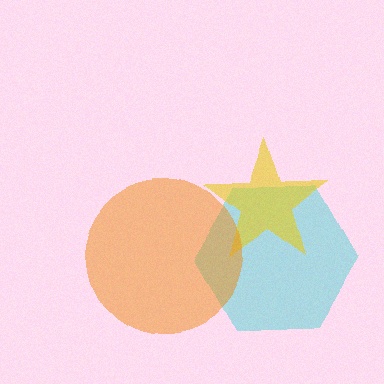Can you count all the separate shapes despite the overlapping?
Yes, there are 3 separate shapes.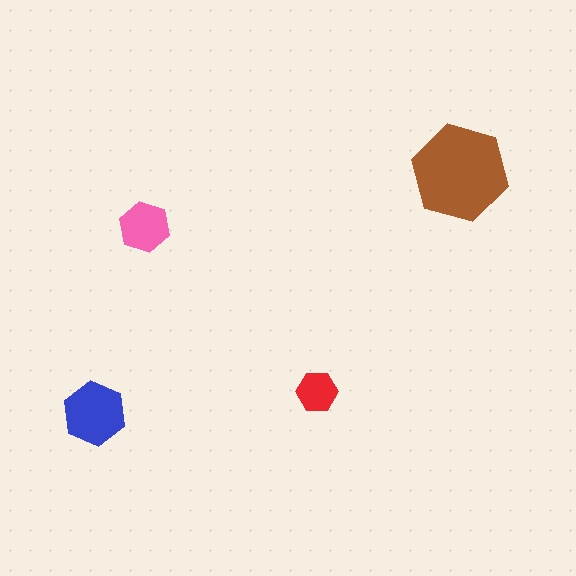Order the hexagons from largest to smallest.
the brown one, the blue one, the pink one, the red one.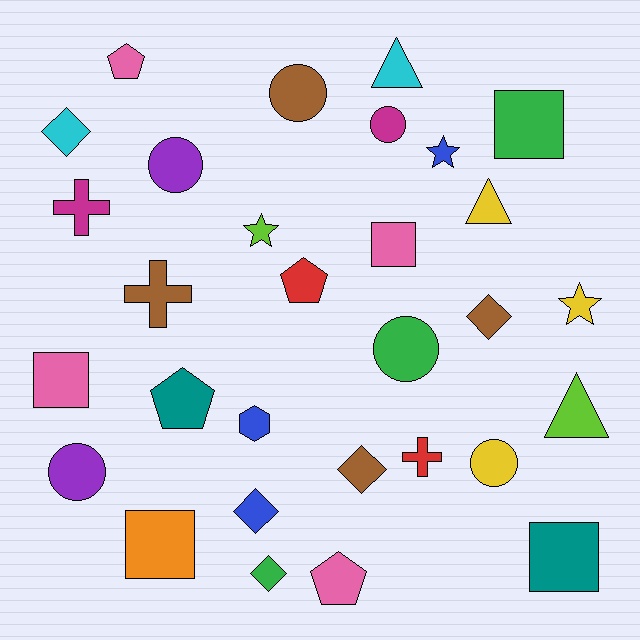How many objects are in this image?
There are 30 objects.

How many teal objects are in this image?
There are 2 teal objects.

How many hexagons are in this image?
There is 1 hexagon.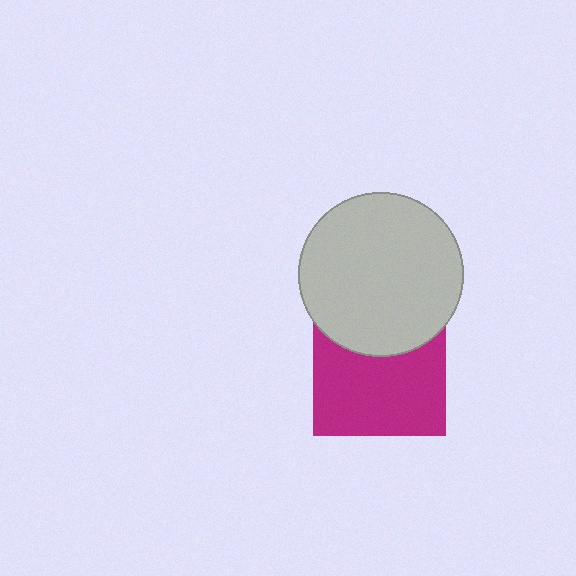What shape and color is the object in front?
The object in front is a light gray circle.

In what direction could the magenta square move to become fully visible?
The magenta square could move down. That would shift it out from behind the light gray circle entirely.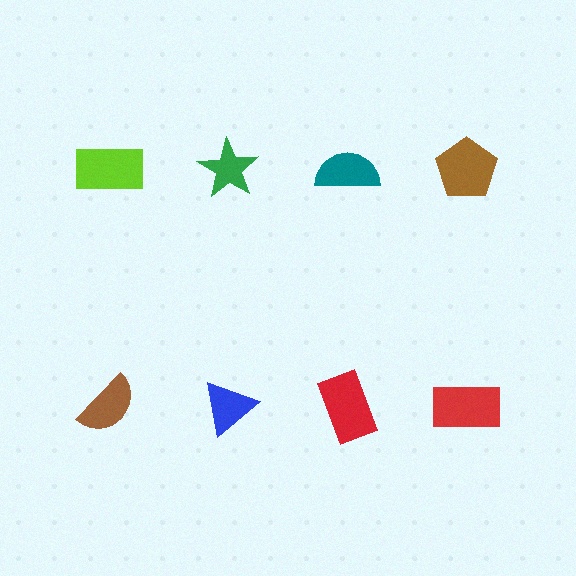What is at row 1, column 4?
A brown pentagon.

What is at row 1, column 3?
A teal semicircle.